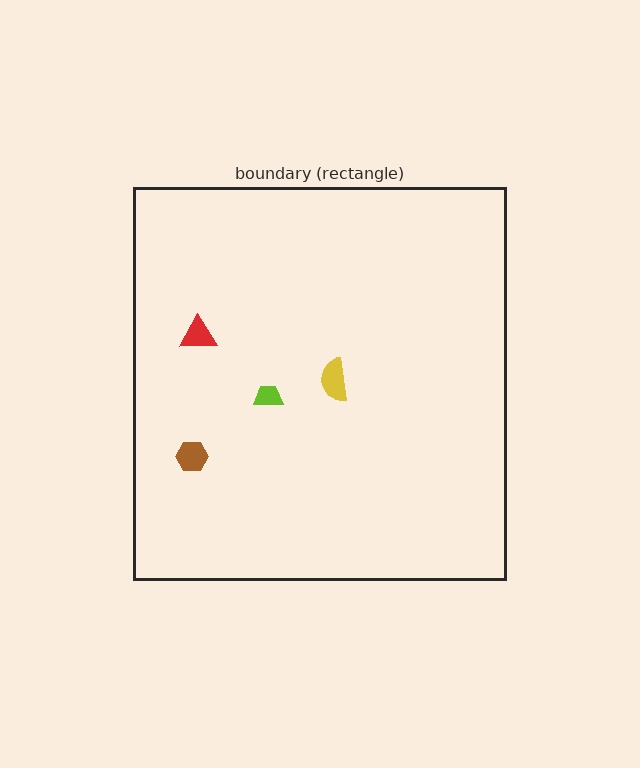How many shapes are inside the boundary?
4 inside, 0 outside.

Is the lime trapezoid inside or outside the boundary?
Inside.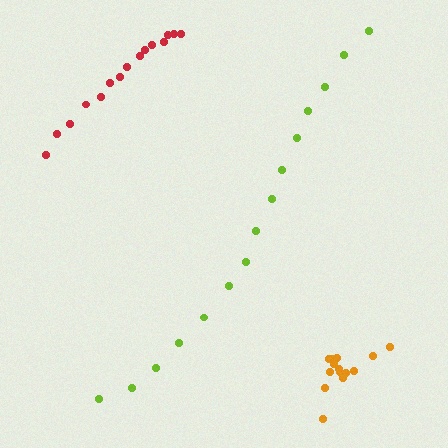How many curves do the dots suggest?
There are 3 distinct paths.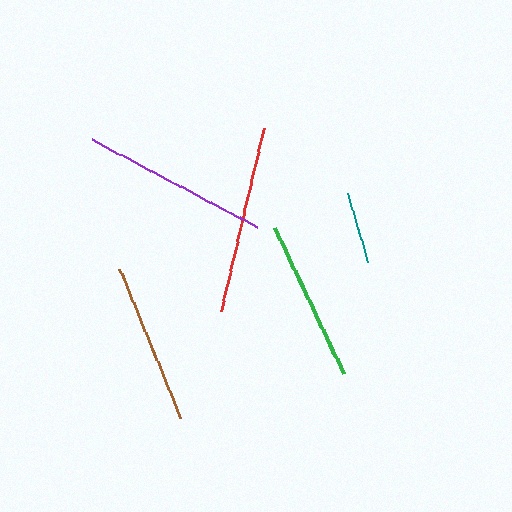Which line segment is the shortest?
The teal line is the shortest at approximately 72 pixels.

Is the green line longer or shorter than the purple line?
The purple line is longer than the green line.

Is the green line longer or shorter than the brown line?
The green line is longer than the brown line.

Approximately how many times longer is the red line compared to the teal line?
The red line is approximately 2.6 times the length of the teal line.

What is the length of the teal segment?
The teal segment is approximately 72 pixels long.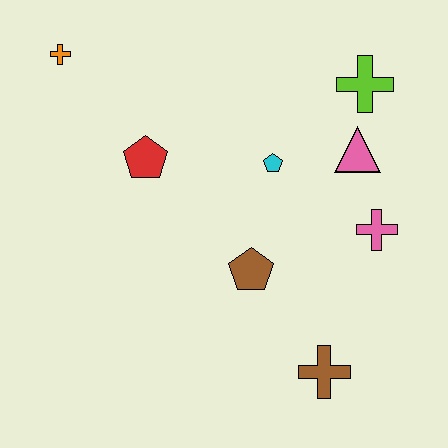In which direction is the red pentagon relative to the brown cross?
The red pentagon is above the brown cross.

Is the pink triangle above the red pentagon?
Yes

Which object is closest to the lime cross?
The pink triangle is closest to the lime cross.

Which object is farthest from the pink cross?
The orange cross is farthest from the pink cross.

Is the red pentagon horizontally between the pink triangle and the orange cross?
Yes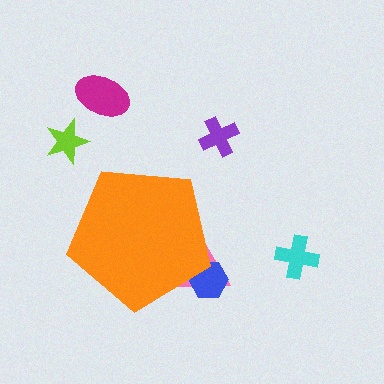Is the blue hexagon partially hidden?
Yes, the blue hexagon is partially hidden behind the orange pentagon.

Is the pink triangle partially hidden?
Yes, the pink triangle is partially hidden behind the orange pentagon.